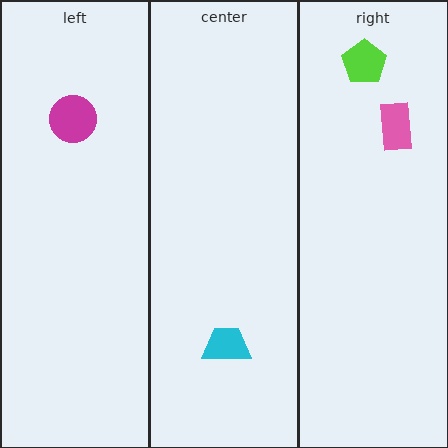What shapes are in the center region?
The cyan trapezoid.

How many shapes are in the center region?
1.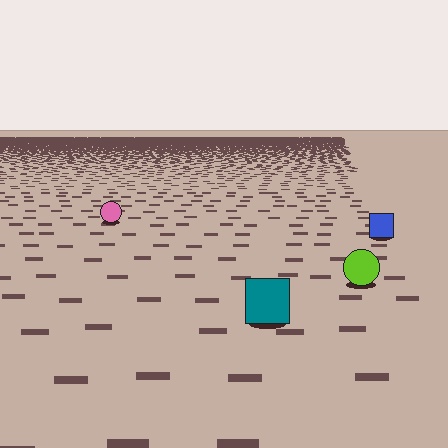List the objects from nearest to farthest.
From nearest to farthest: the teal square, the lime circle, the blue square, the pink circle.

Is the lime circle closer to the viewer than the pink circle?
Yes. The lime circle is closer — you can tell from the texture gradient: the ground texture is coarser near it.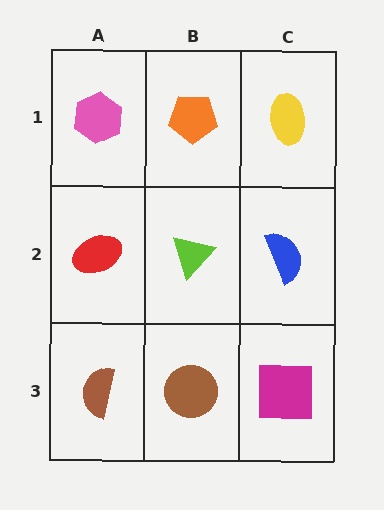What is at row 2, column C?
A blue semicircle.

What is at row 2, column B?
A lime triangle.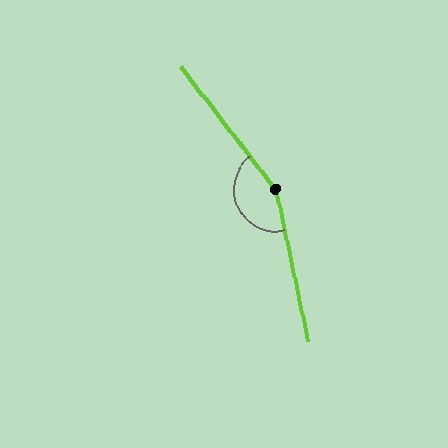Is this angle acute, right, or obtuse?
It is obtuse.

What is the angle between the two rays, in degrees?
Approximately 154 degrees.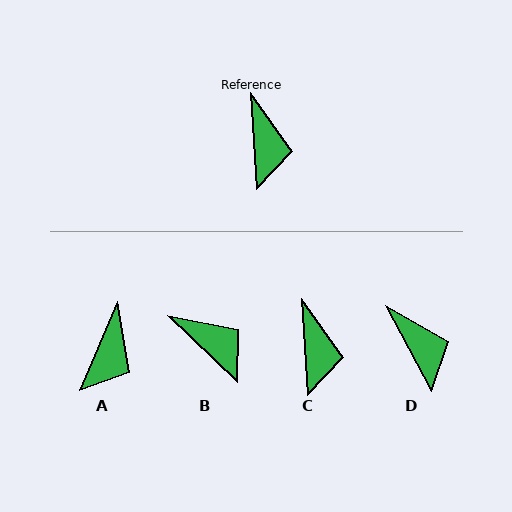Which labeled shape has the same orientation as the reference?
C.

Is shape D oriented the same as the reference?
No, it is off by about 25 degrees.